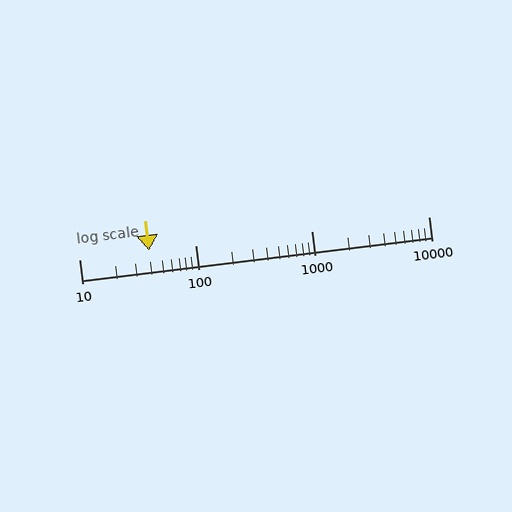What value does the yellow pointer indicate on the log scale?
The pointer indicates approximately 40.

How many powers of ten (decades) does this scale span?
The scale spans 3 decades, from 10 to 10000.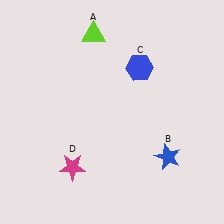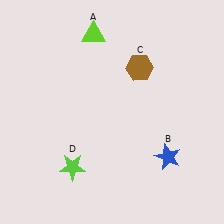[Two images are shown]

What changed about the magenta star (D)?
In Image 1, D is magenta. In Image 2, it changed to lime.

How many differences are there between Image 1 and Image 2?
There are 2 differences between the two images.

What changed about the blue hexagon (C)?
In Image 1, C is blue. In Image 2, it changed to brown.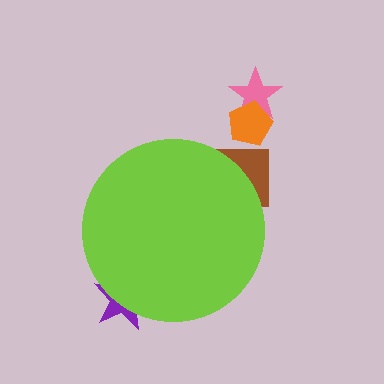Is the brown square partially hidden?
Yes, the brown square is partially hidden behind the lime circle.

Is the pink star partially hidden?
No, the pink star is fully visible.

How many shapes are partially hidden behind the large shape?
2 shapes are partially hidden.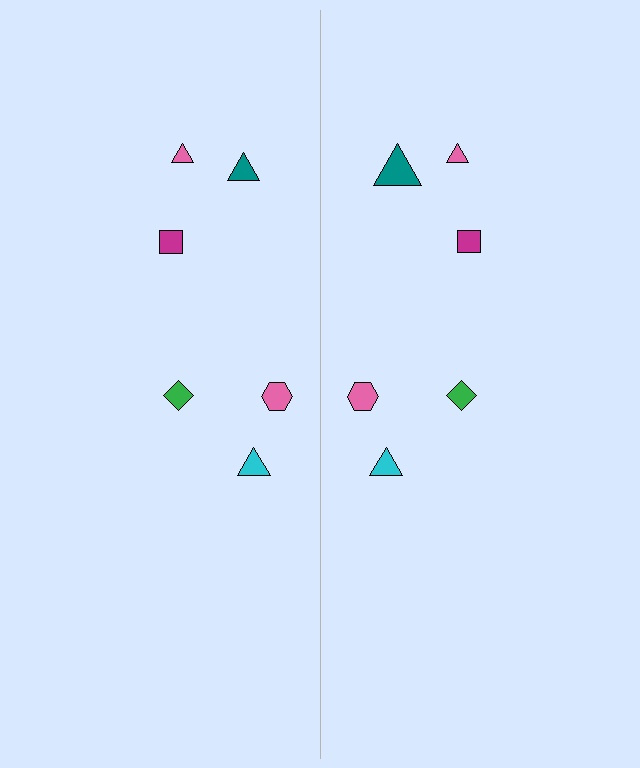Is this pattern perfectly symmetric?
No, the pattern is not perfectly symmetric. The teal triangle on the right side has a different size than its mirror counterpart.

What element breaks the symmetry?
The teal triangle on the right side has a different size than its mirror counterpart.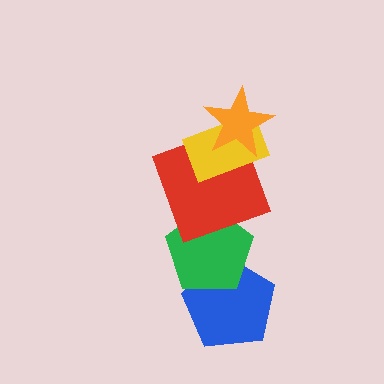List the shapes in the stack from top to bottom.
From top to bottom: the orange star, the yellow rectangle, the red square, the green pentagon, the blue pentagon.